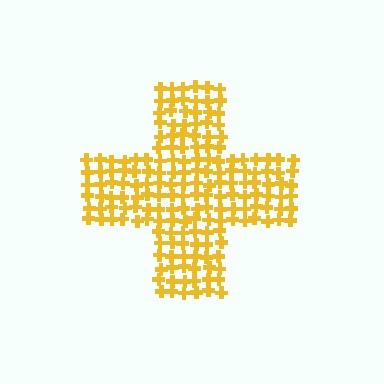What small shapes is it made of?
It is made of small crosses.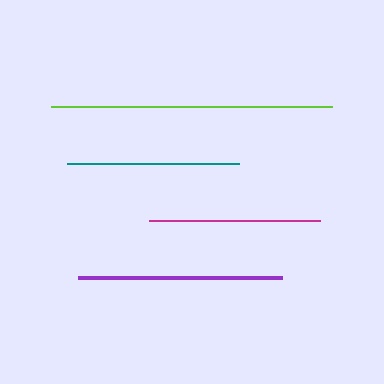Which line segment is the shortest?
The magenta line is the shortest at approximately 171 pixels.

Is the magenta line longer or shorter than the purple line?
The purple line is longer than the magenta line.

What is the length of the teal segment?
The teal segment is approximately 172 pixels long.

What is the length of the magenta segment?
The magenta segment is approximately 171 pixels long.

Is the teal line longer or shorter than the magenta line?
The teal line is longer than the magenta line.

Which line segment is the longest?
The lime line is the longest at approximately 281 pixels.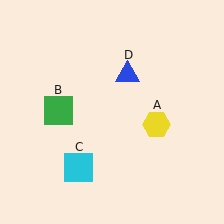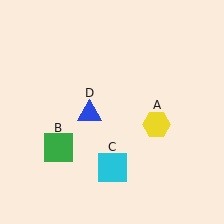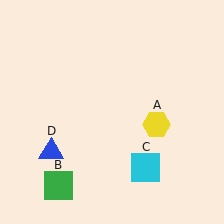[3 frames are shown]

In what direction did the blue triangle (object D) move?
The blue triangle (object D) moved down and to the left.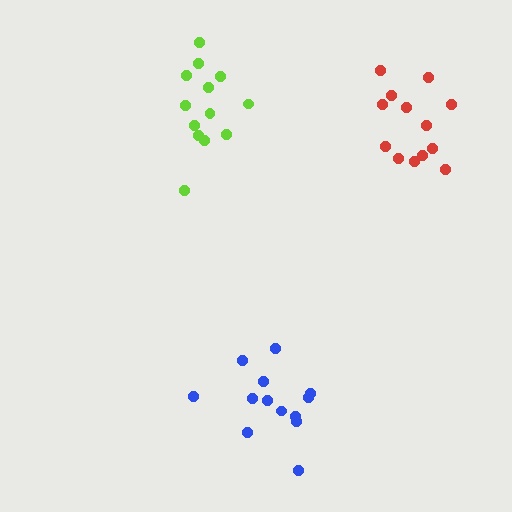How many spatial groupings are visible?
There are 3 spatial groupings.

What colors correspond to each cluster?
The clusters are colored: blue, red, lime.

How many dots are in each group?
Group 1: 13 dots, Group 2: 13 dots, Group 3: 13 dots (39 total).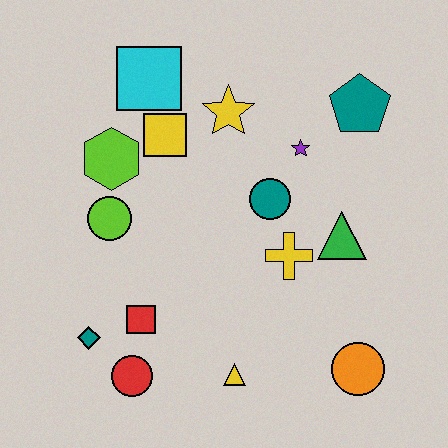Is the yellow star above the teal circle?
Yes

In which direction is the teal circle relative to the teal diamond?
The teal circle is to the right of the teal diamond.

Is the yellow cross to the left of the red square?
No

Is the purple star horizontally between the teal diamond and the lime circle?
No